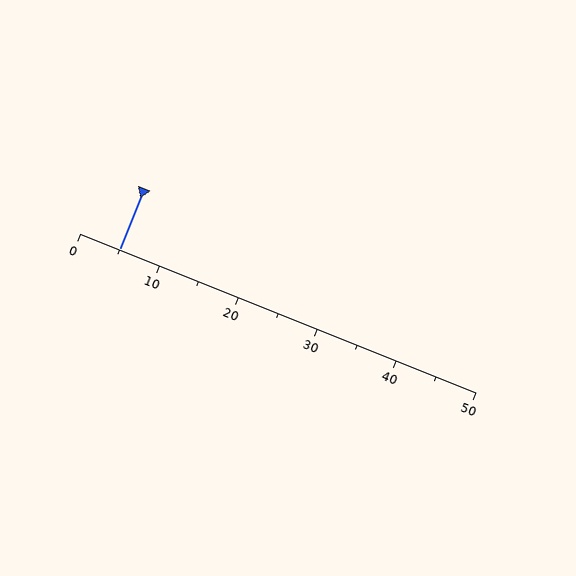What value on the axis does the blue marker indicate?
The marker indicates approximately 5.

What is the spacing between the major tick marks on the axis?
The major ticks are spaced 10 apart.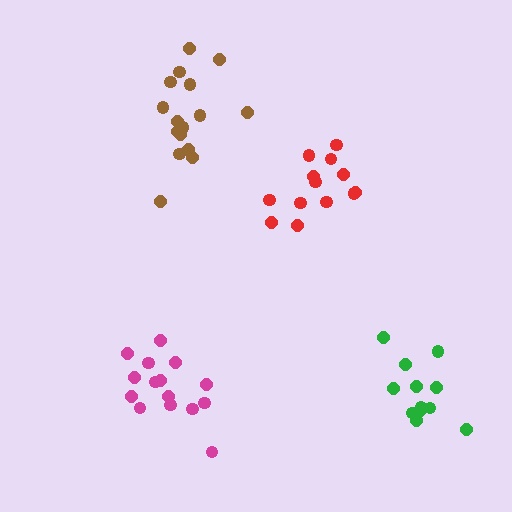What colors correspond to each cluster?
The clusters are colored: red, green, magenta, brown.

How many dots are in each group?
Group 1: 13 dots, Group 2: 12 dots, Group 3: 15 dots, Group 4: 16 dots (56 total).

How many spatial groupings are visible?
There are 4 spatial groupings.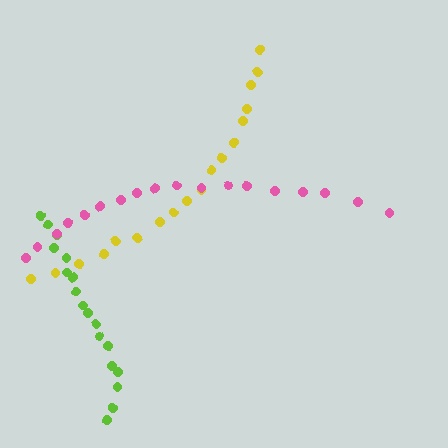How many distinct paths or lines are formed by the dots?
There are 3 distinct paths.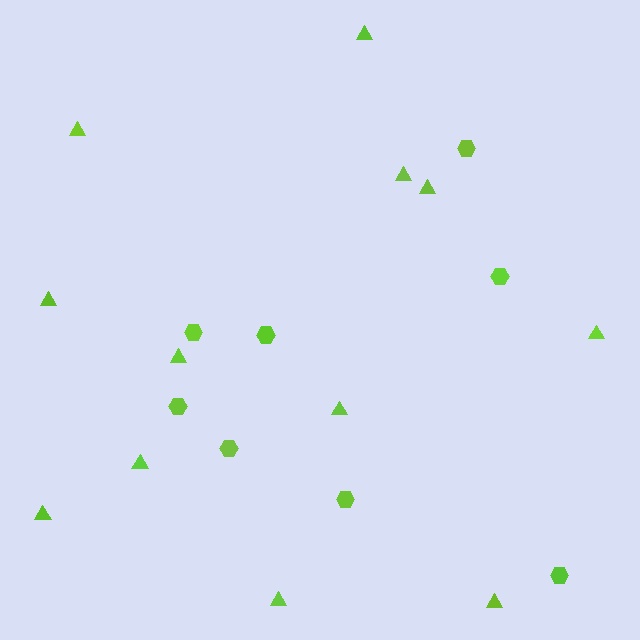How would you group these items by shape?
There are 2 groups: one group of triangles (12) and one group of hexagons (8).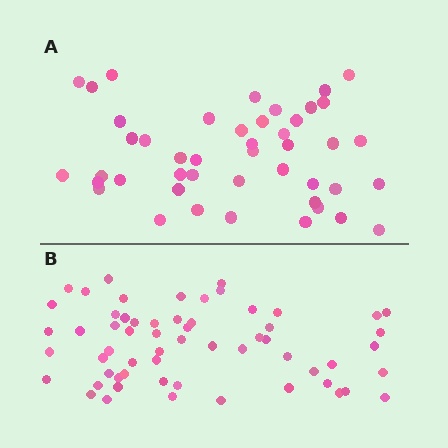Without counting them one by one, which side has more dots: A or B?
Region B (the bottom region) has more dots.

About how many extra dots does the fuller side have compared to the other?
Region B has approximately 15 more dots than region A.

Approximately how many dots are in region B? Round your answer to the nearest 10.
About 60 dots.